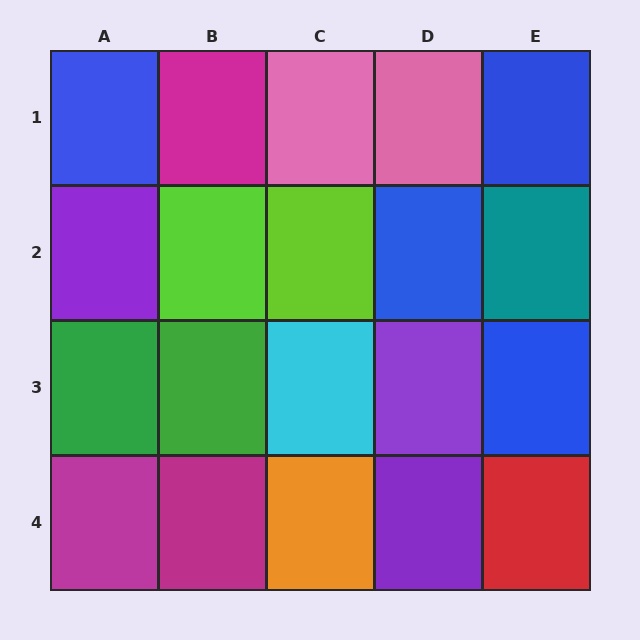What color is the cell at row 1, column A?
Blue.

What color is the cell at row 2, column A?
Purple.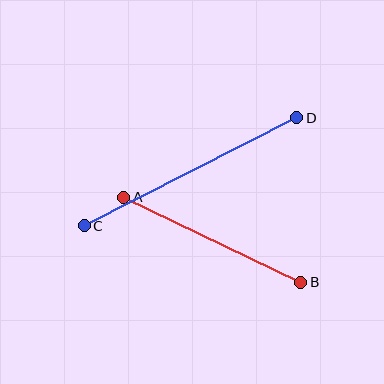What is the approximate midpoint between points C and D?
The midpoint is at approximately (191, 172) pixels.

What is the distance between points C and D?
The distance is approximately 238 pixels.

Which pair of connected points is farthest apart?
Points C and D are farthest apart.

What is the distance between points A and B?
The distance is approximately 196 pixels.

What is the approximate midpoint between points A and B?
The midpoint is at approximately (212, 240) pixels.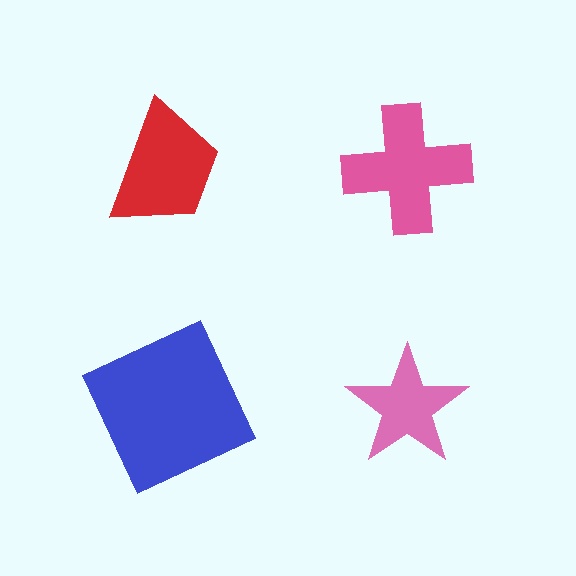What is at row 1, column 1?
A red trapezoid.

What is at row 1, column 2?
A pink cross.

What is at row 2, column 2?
A pink star.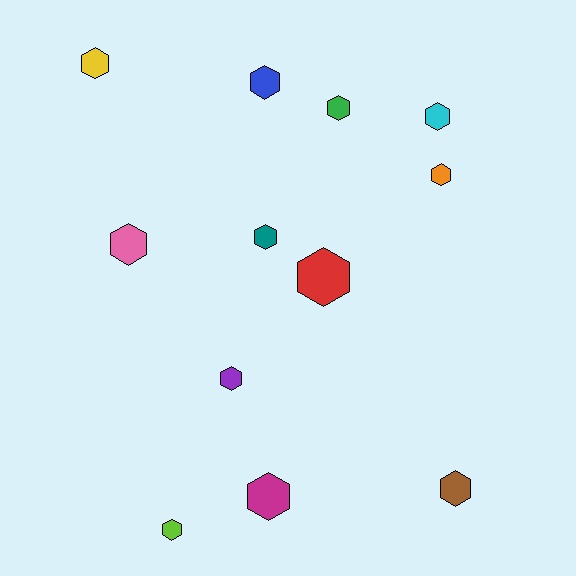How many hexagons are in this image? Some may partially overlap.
There are 12 hexagons.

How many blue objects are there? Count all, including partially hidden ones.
There is 1 blue object.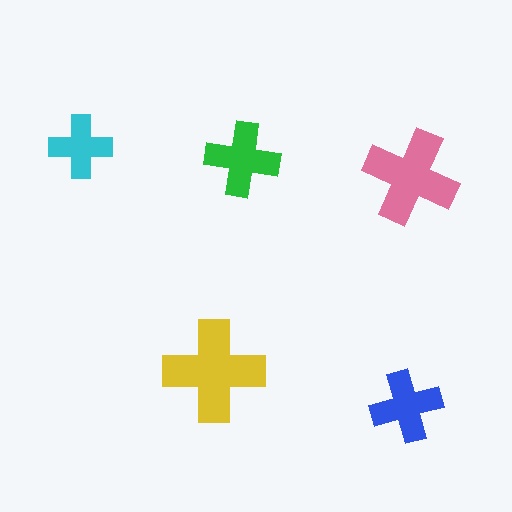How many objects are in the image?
There are 5 objects in the image.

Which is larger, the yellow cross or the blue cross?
The yellow one.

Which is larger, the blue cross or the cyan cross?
The blue one.